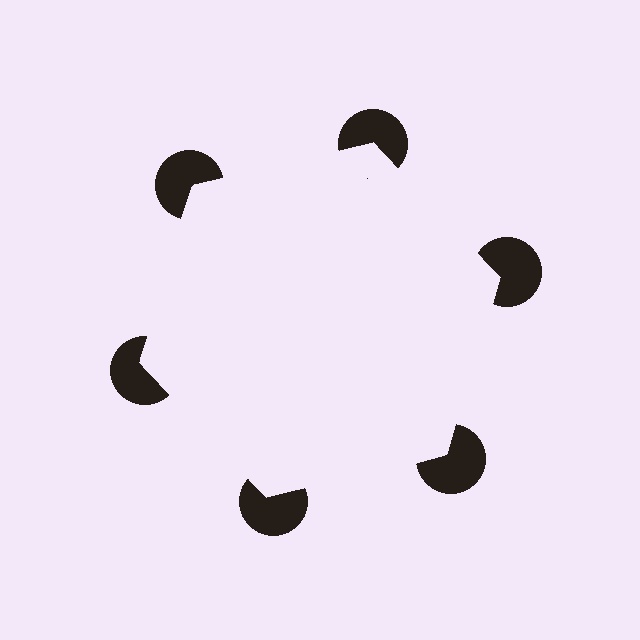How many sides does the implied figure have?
6 sides.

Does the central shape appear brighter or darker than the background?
It typically appears slightly brighter than the background, even though no actual brightness change is drawn.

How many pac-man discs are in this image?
There are 6 — one at each vertex of the illusory hexagon.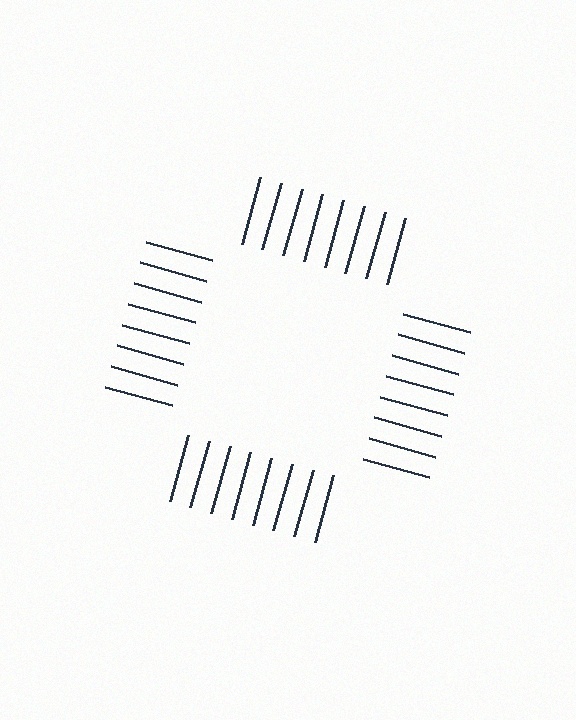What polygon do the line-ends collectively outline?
An illusory square — the line segments terminate on its edges but no continuous stroke is drawn.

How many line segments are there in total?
32 — 8 along each of the 4 edges.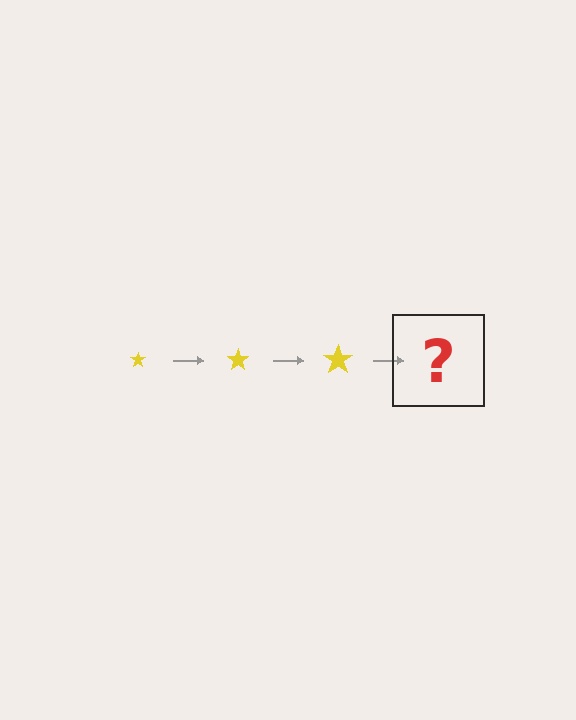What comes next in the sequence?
The next element should be a yellow star, larger than the previous one.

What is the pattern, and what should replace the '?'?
The pattern is that the star gets progressively larger each step. The '?' should be a yellow star, larger than the previous one.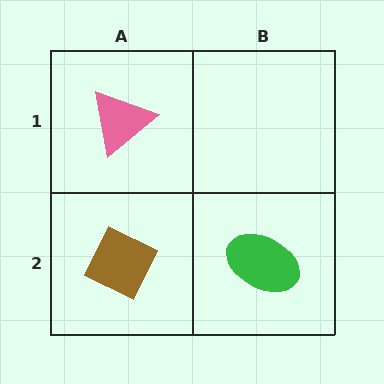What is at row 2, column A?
A brown diamond.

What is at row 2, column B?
A green ellipse.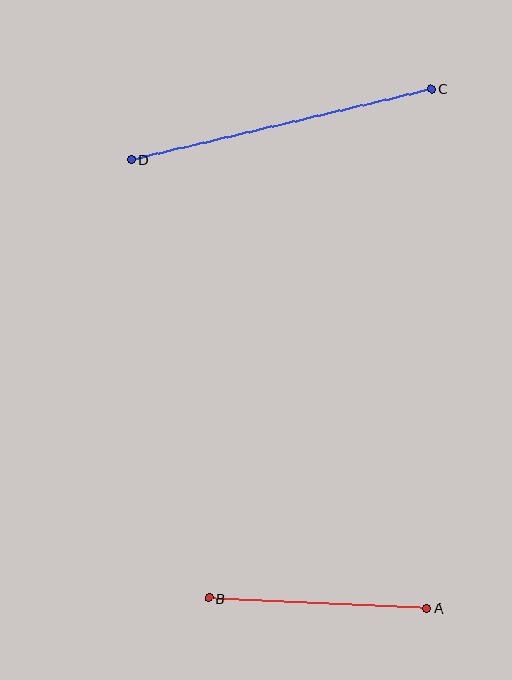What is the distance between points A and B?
The distance is approximately 218 pixels.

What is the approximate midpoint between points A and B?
The midpoint is at approximately (318, 603) pixels.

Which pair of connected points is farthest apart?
Points C and D are farthest apart.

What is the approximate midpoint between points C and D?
The midpoint is at approximately (281, 124) pixels.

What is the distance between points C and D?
The distance is approximately 308 pixels.